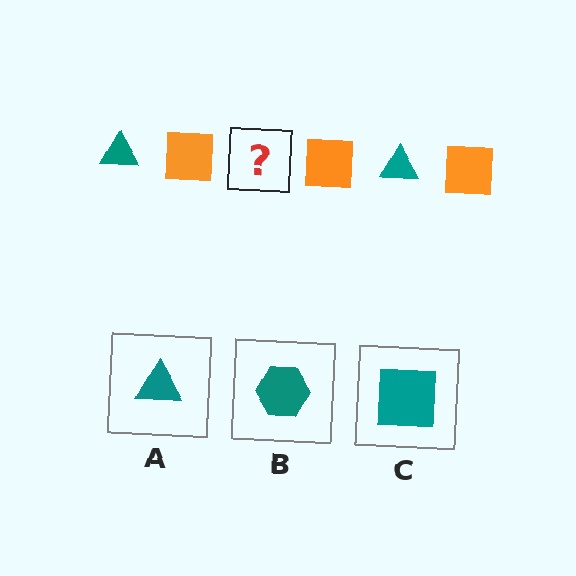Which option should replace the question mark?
Option A.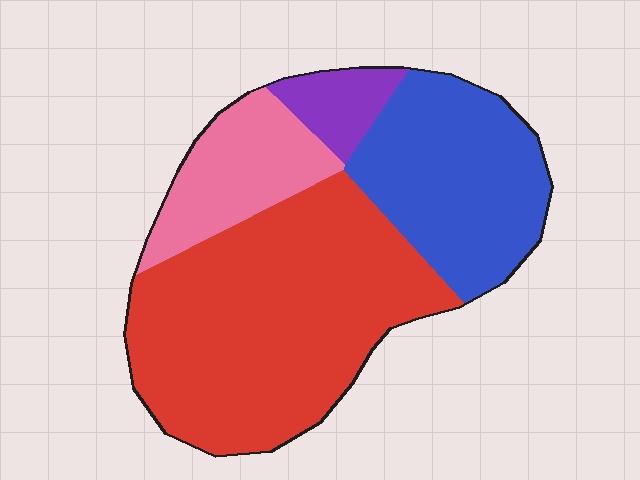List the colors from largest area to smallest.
From largest to smallest: red, blue, pink, purple.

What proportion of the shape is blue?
Blue takes up between a sixth and a third of the shape.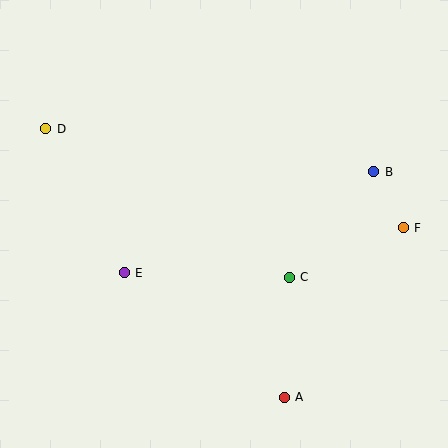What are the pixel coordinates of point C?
Point C is at (289, 277).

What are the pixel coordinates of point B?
Point B is at (374, 172).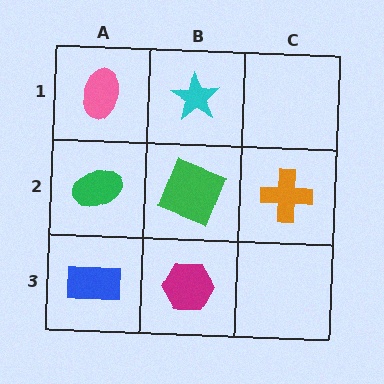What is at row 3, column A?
A blue rectangle.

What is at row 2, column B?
A green square.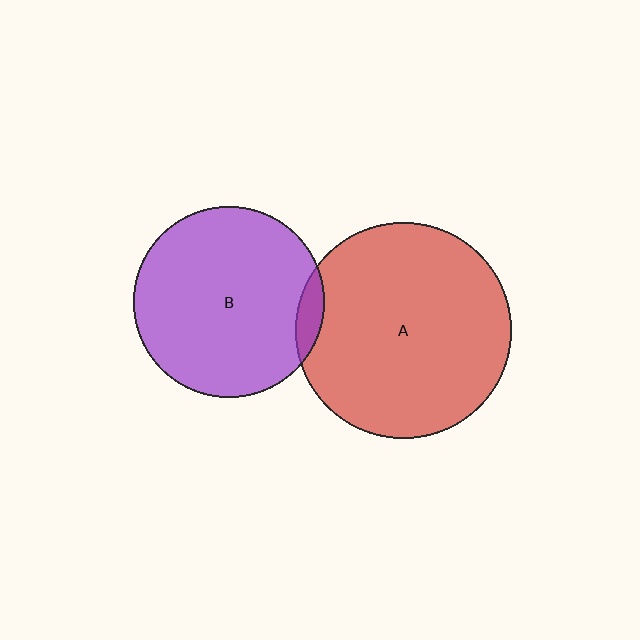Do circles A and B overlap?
Yes.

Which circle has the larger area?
Circle A (red).